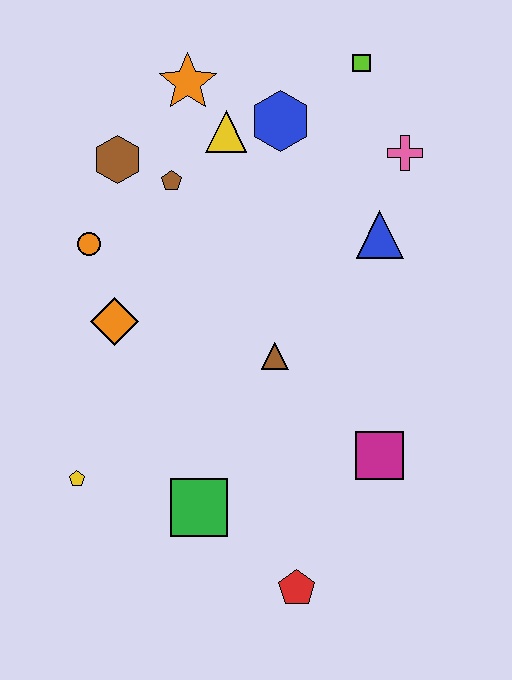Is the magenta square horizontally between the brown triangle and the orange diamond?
No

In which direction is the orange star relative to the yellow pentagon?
The orange star is above the yellow pentagon.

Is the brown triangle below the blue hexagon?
Yes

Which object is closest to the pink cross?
The blue triangle is closest to the pink cross.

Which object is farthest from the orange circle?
The red pentagon is farthest from the orange circle.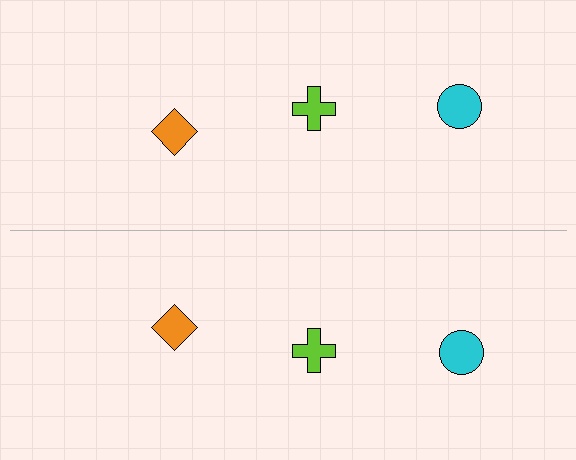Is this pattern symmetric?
Yes, this pattern has bilateral (reflection) symmetry.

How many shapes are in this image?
There are 6 shapes in this image.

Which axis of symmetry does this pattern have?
The pattern has a horizontal axis of symmetry running through the center of the image.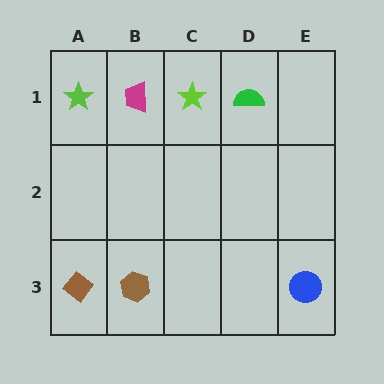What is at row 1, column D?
A green semicircle.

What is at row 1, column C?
A lime star.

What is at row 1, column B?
A magenta trapezoid.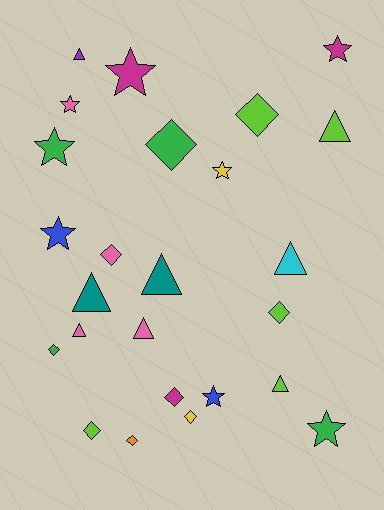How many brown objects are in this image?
There are no brown objects.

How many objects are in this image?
There are 25 objects.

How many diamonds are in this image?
There are 9 diamonds.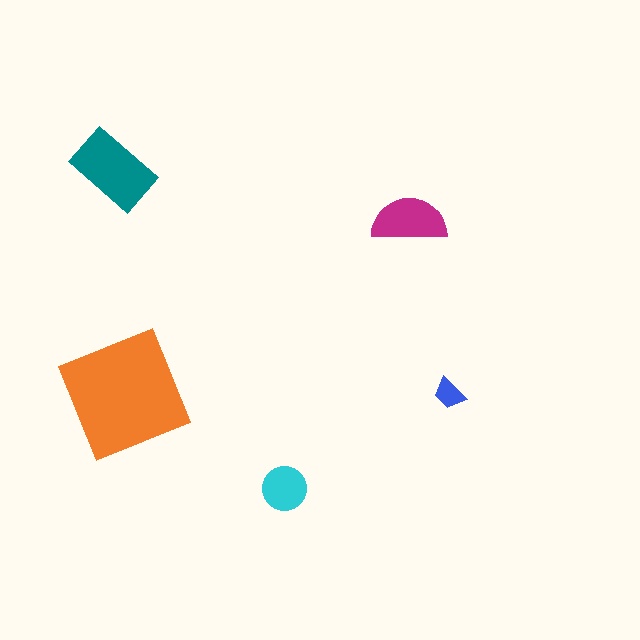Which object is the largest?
The orange square.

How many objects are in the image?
There are 5 objects in the image.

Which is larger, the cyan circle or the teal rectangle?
The teal rectangle.